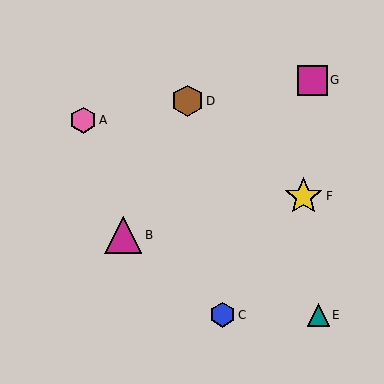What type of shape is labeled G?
Shape G is a magenta square.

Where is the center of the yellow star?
The center of the yellow star is at (304, 196).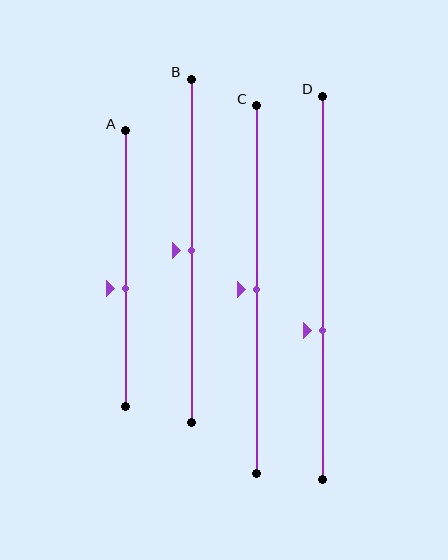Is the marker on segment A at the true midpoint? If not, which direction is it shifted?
No, the marker on segment A is shifted downward by about 7% of the segment length.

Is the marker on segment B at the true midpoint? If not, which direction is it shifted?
Yes, the marker on segment B is at the true midpoint.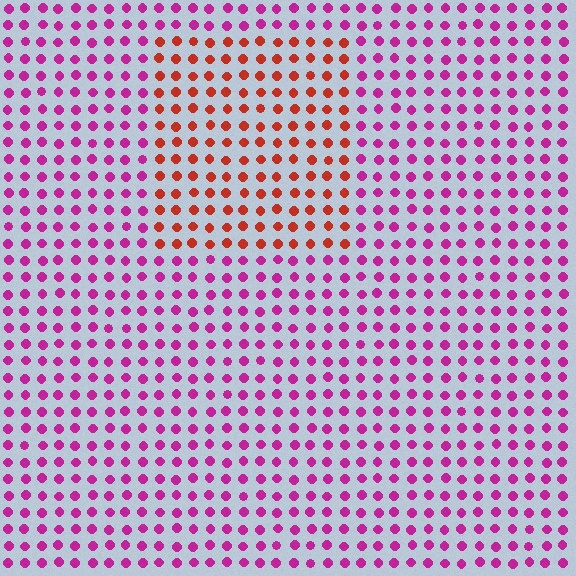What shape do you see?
I see a rectangle.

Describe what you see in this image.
The image is filled with small magenta elements in a uniform arrangement. A rectangle-shaped region is visible where the elements are tinted to a slightly different hue, forming a subtle color boundary.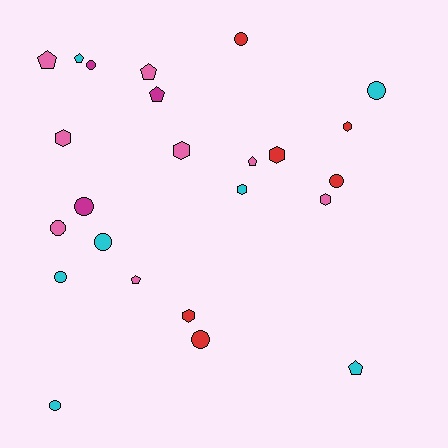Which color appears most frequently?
Pink, with 8 objects.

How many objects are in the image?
There are 24 objects.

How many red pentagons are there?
There are no red pentagons.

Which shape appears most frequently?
Circle, with 10 objects.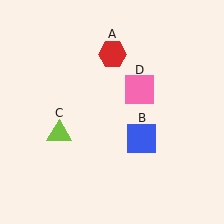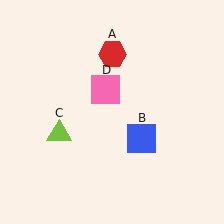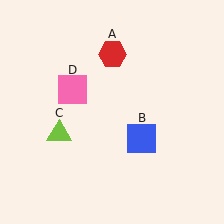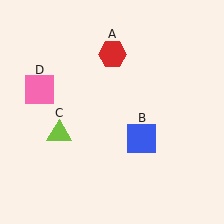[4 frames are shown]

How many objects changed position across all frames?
1 object changed position: pink square (object D).